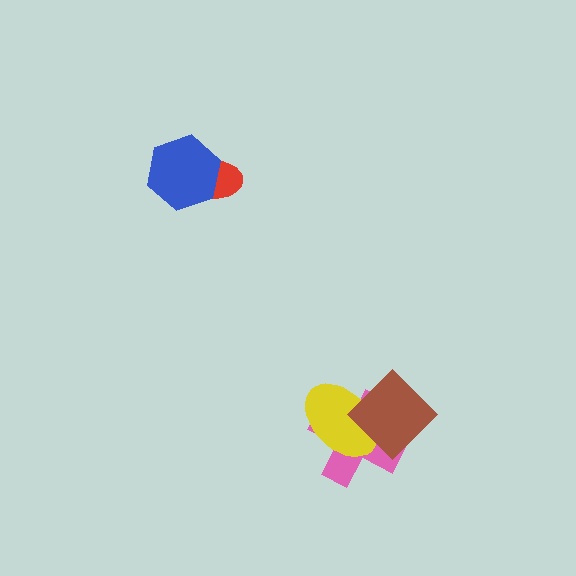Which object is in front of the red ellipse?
The blue hexagon is in front of the red ellipse.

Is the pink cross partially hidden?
Yes, it is partially covered by another shape.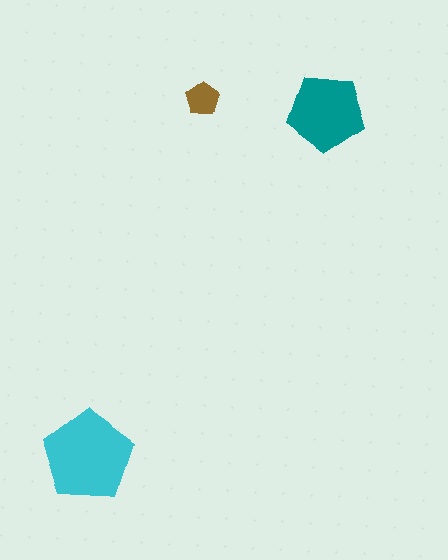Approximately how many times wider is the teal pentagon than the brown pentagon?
About 2.5 times wider.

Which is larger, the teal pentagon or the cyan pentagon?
The cyan one.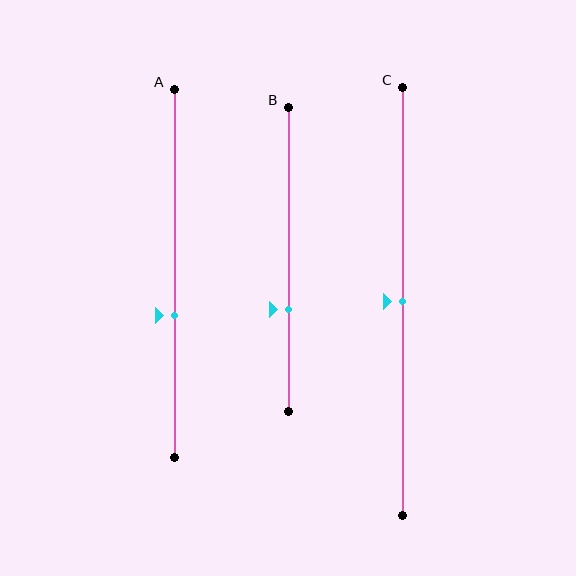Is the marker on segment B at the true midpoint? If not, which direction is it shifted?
No, the marker on segment B is shifted downward by about 16% of the segment length.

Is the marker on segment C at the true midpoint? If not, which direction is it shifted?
Yes, the marker on segment C is at the true midpoint.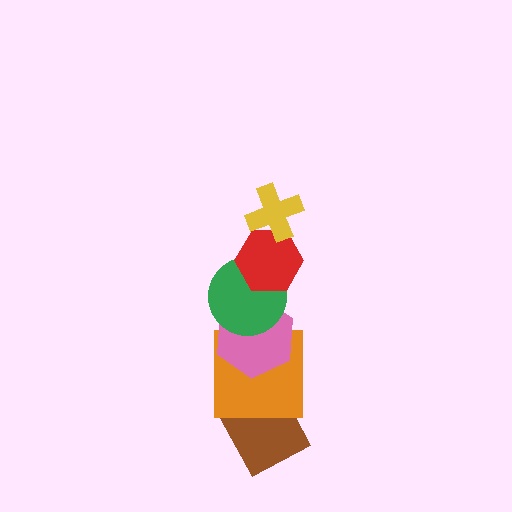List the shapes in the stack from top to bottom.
From top to bottom: the yellow cross, the red hexagon, the green circle, the pink hexagon, the orange square, the brown diamond.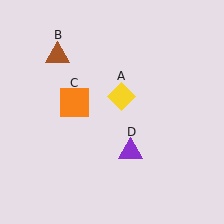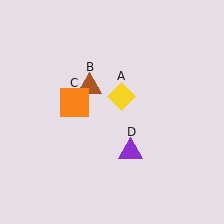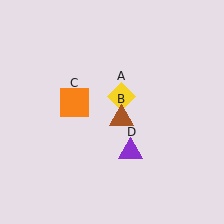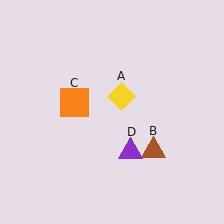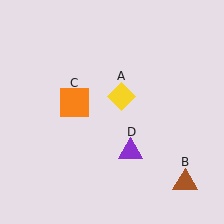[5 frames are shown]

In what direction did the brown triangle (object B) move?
The brown triangle (object B) moved down and to the right.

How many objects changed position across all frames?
1 object changed position: brown triangle (object B).